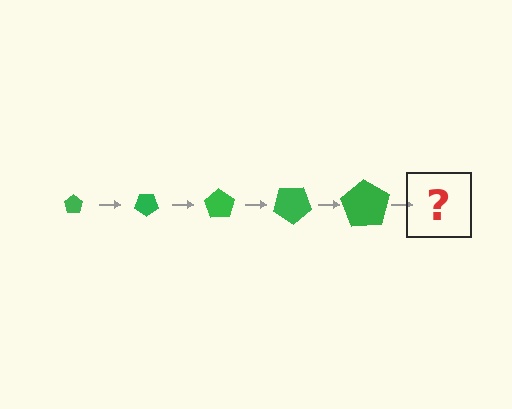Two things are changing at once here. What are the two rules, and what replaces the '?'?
The two rules are that the pentagon grows larger each step and it rotates 35 degrees each step. The '?' should be a pentagon, larger than the previous one and rotated 175 degrees from the start.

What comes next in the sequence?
The next element should be a pentagon, larger than the previous one and rotated 175 degrees from the start.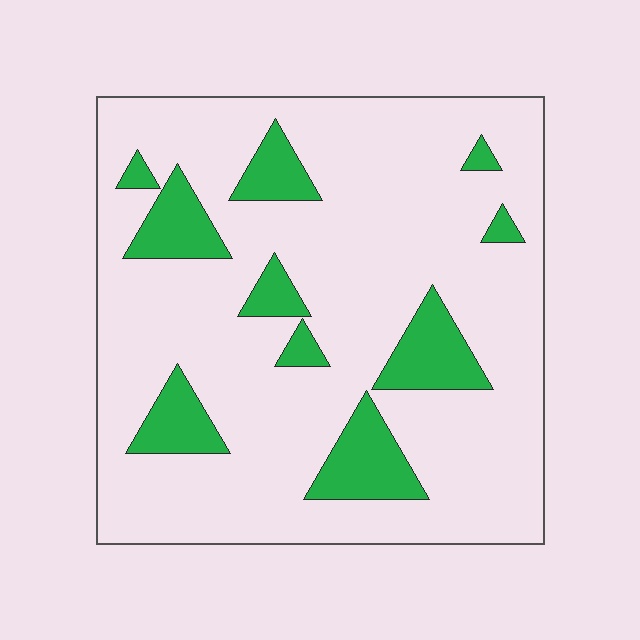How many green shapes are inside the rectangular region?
10.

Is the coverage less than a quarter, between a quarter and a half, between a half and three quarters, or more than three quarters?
Less than a quarter.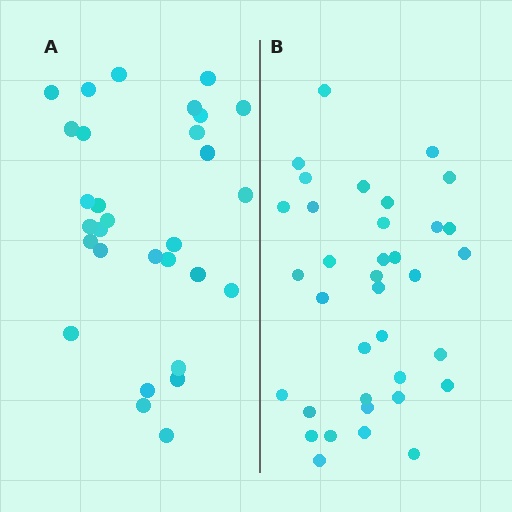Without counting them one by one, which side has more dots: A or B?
Region B (the right region) has more dots.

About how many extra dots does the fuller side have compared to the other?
Region B has about 6 more dots than region A.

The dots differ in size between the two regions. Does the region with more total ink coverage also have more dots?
No. Region A has more total ink coverage because its dots are larger, but region B actually contains more individual dots. Total area can be misleading — the number of items is what matters here.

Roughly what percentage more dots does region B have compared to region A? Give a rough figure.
About 20% more.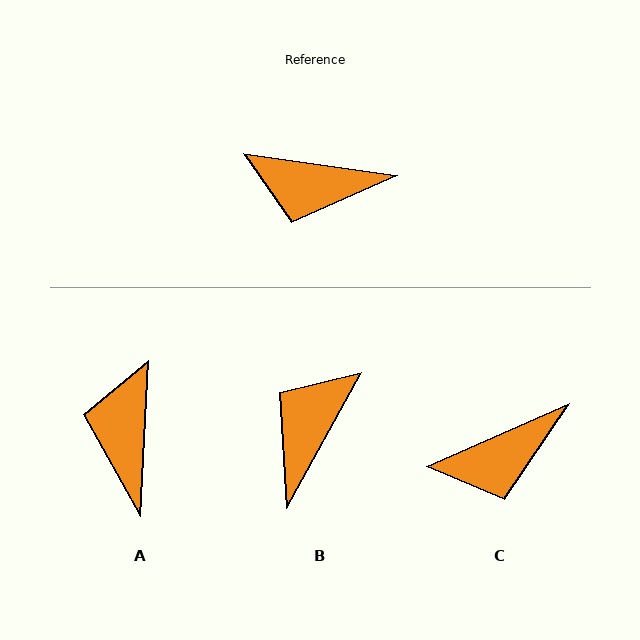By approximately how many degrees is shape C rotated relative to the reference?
Approximately 32 degrees counter-clockwise.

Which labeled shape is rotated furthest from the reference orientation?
B, about 111 degrees away.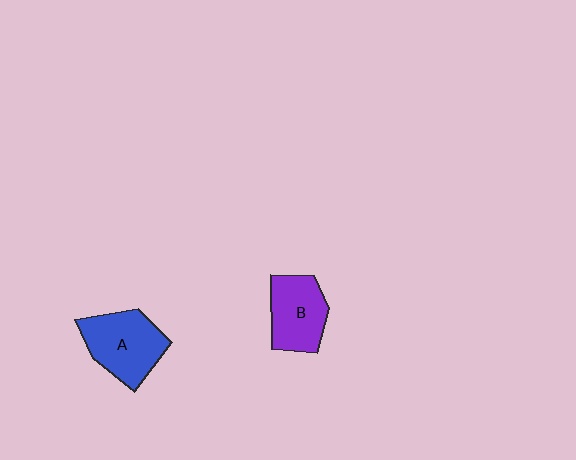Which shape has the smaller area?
Shape B (purple).